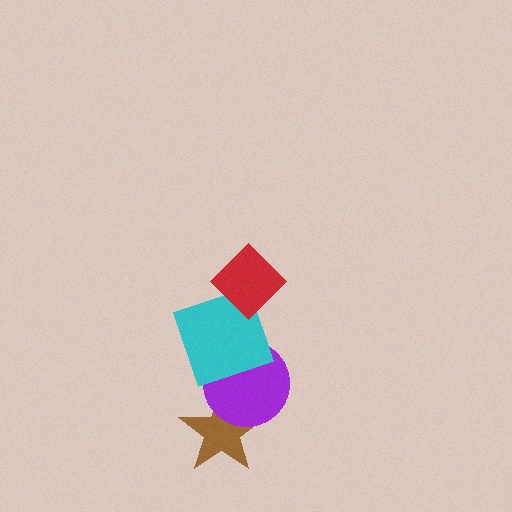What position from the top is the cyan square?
The cyan square is 2nd from the top.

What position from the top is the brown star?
The brown star is 4th from the top.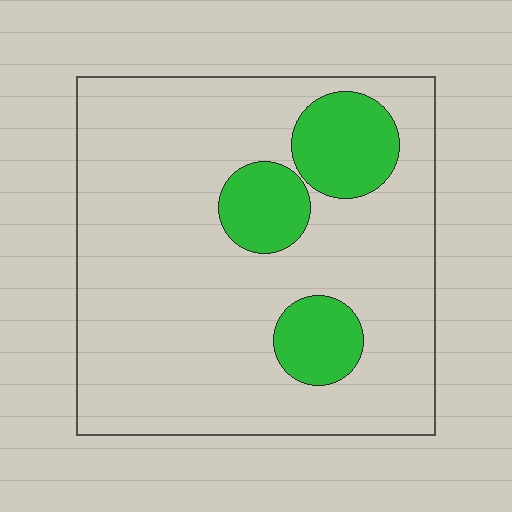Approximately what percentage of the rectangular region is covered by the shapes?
Approximately 15%.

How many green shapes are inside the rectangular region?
3.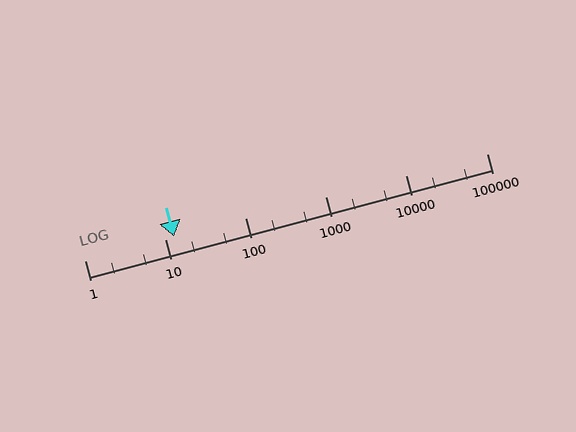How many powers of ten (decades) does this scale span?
The scale spans 5 decades, from 1 to 100000.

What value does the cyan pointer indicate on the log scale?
The pointer indicates approximately 13.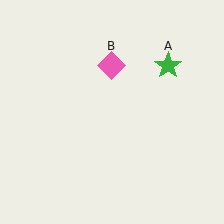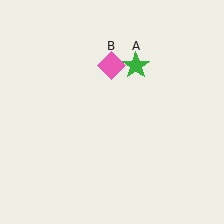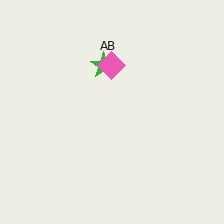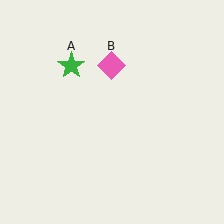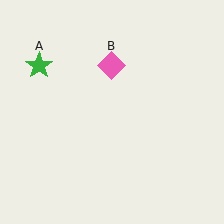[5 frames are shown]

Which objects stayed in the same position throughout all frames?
Pink diamond (object B) remained stationary.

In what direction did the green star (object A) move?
The green star (object A) moved left.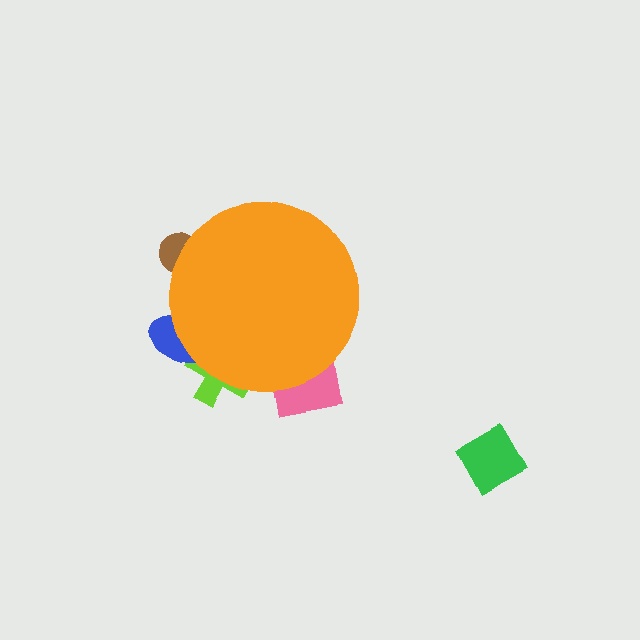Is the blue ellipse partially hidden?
Yes, the blue ellipse is partially hidden behind the orange circle.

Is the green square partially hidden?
No, the green square is fully visible.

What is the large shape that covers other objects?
An orange circle.